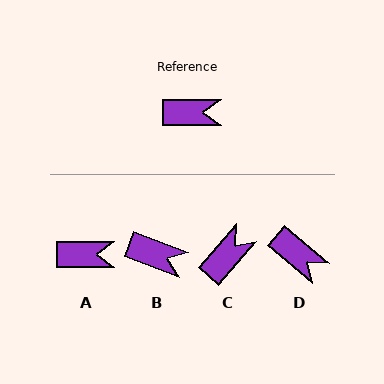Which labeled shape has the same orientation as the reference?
A.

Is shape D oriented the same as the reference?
No, it is off by about 40 degrees.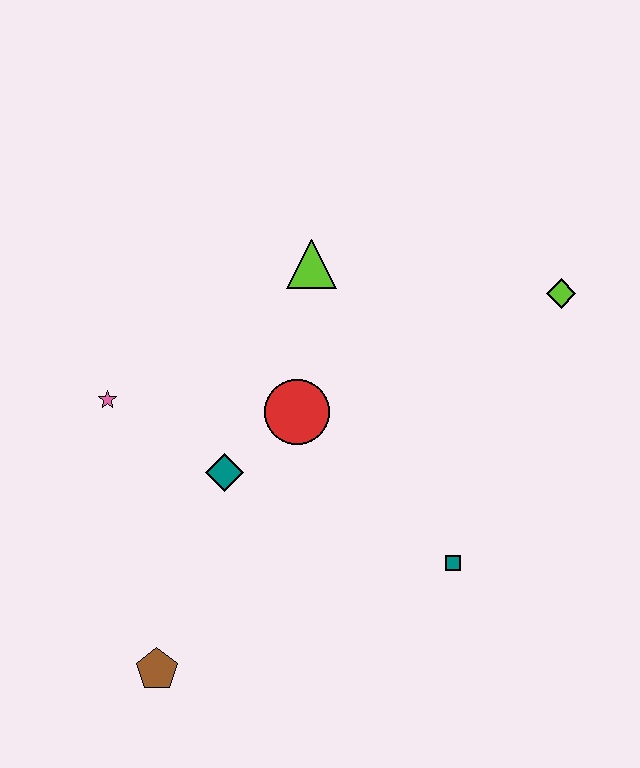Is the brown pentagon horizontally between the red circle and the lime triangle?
No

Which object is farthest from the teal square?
The pink star is farthest from the teal square.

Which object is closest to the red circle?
The teal diamond is closest to the red circle.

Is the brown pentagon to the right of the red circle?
No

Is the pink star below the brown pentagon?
No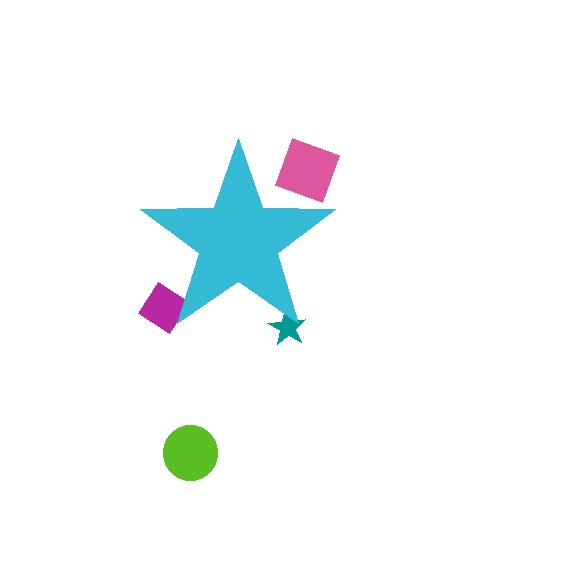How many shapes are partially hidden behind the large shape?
3 shapes are partially hidden.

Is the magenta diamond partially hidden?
Yes, the magenta diamond is partially hidden behind the cyan star.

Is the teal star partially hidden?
Yes, the teal star is partially hidden behind the cyan star.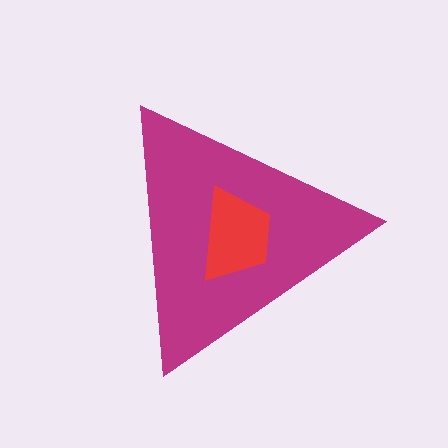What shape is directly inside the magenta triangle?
The red trapezoid.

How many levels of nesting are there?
2.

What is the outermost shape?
The magenta triangle.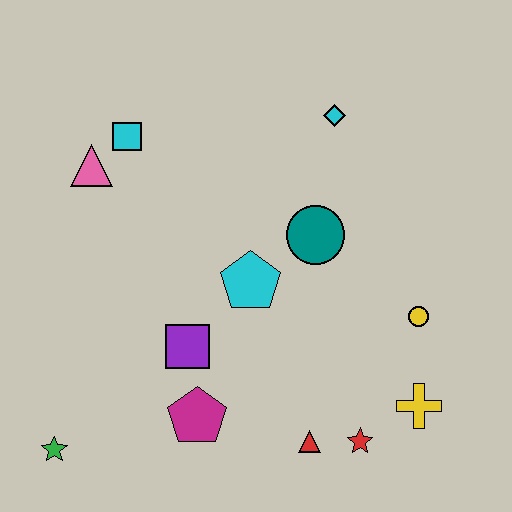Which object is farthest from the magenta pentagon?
The cyan diamond is farthest from the magenta pentagon.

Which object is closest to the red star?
The red triangle is closest to the red star.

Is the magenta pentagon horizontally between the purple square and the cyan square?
No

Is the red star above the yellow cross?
No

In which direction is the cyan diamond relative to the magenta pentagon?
The cyan diamond is above the magenta pentagon.